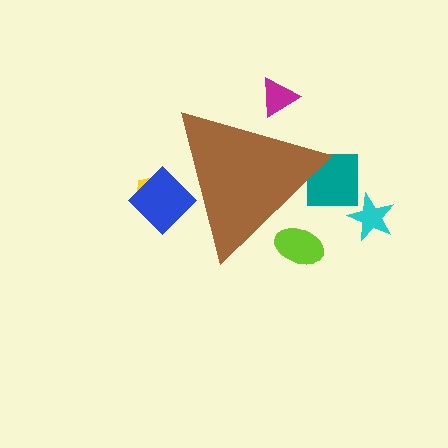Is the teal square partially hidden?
Yes, the teal square is partially hidden behind the brown triangle.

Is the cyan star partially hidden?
No, the cyan star is fully visible.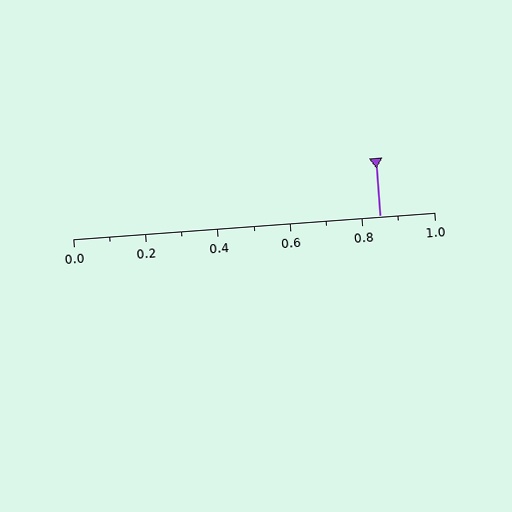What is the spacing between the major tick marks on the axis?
The major ticks are spaced 0.2 apart.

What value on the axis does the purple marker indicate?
The marker indicates approximately 0.85.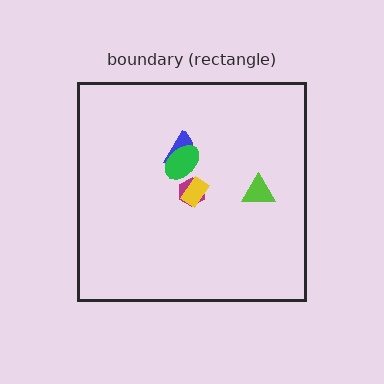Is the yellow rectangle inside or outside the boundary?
Inside.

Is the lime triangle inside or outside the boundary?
Inside.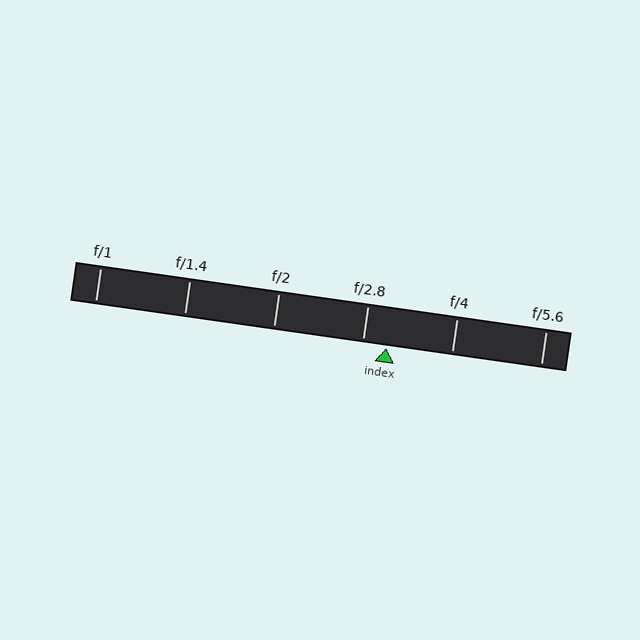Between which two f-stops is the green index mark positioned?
The index mark is between f/2.8 and f/4.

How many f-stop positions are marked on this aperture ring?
There are 6 f-stop positions marked.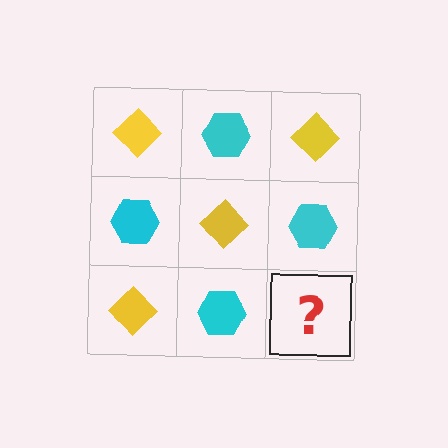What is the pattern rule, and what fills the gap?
The rule is that it alternates yellow diamond and cyan hexagon in a checkerboard pattern. The gap should be filled with a yellow diamond.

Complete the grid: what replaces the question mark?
The question mark should be replaced with a yellow diamond.